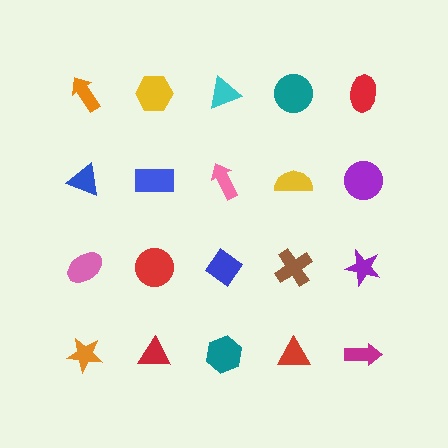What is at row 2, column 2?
A blue rectangle.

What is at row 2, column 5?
A purple circle.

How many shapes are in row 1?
5 shapes.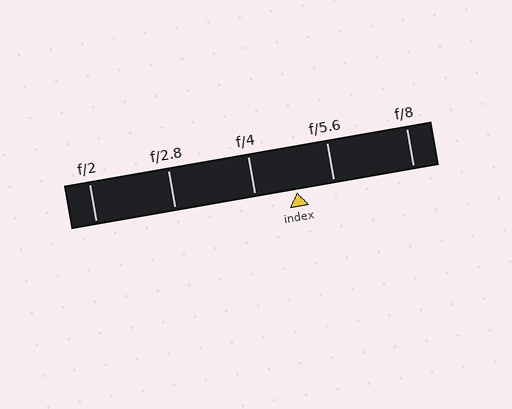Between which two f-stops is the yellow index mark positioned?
The index mark is between f/4 and f/5.6.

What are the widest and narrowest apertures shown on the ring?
The widest aperture shown is f/2 and the narrowest is f/8.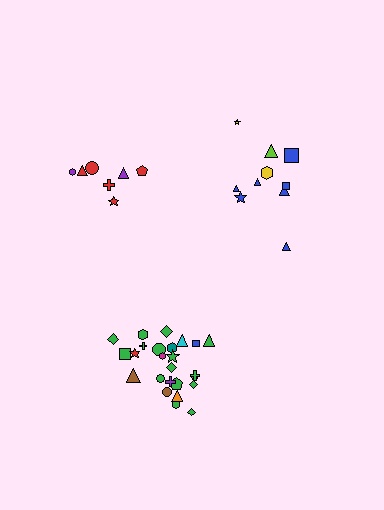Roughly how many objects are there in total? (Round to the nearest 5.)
Roughly 40 objects in total.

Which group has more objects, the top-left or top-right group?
The top-right group.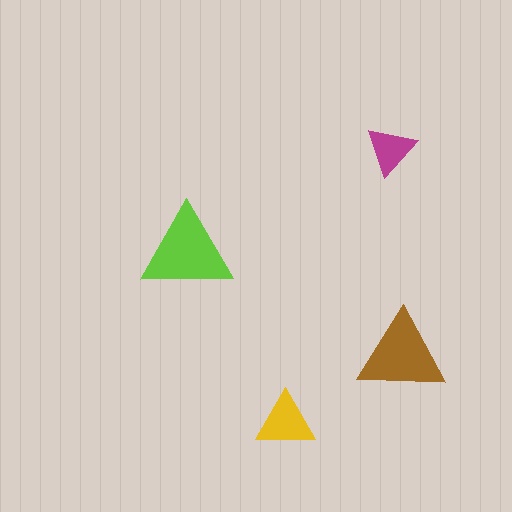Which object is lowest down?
The yellow triangle is bottommost.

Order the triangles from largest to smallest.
the lime one, the brown one, the yellow one, the magenta one.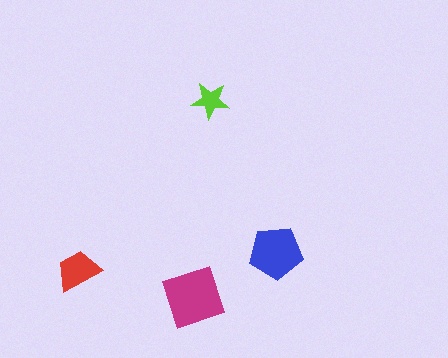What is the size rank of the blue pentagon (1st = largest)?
2nd.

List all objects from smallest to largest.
The lime star, the red trapezoid, the blue pentagon, the magenta diamond.